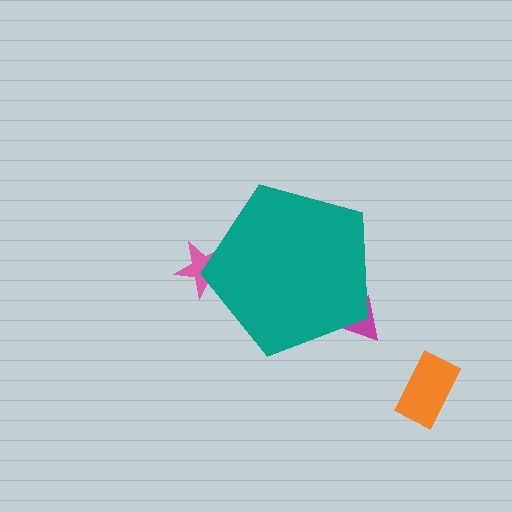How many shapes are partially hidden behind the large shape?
2 shapes are partially hidden.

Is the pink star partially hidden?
Yes, the pink star is partially hidden behind the teal pentagon.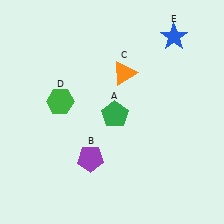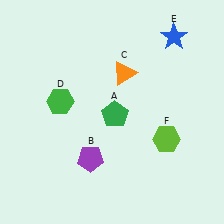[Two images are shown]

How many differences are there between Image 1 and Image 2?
There is 1 difference between the two images.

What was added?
A lime hexagon (F) was added in Image 2.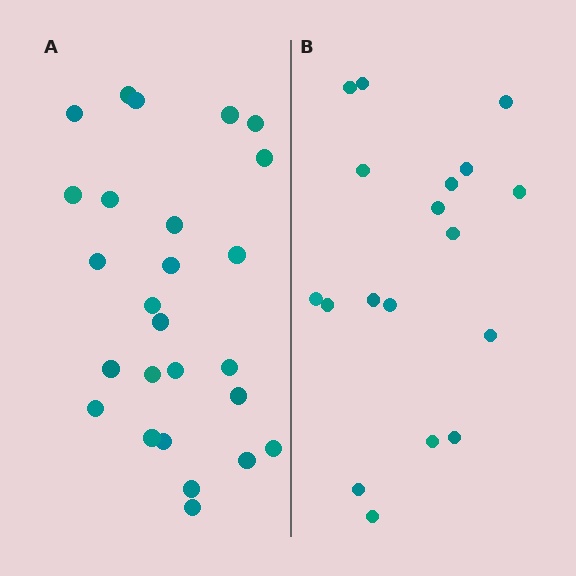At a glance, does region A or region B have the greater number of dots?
Region A (the left region) has more dots.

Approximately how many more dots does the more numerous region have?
Region A has roughly 8 or so more dots than region B.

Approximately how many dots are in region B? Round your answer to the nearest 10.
About 20 dots. (The exact count is 18, which rounds to 20.)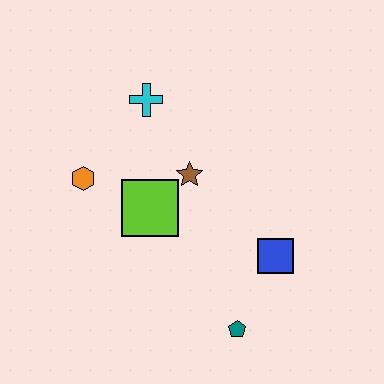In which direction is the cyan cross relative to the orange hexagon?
The cyan cross is above the orange hexagon.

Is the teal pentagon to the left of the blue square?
Yes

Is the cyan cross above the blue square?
Yes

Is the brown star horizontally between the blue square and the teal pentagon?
No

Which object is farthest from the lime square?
The teal pentagon is farthest from the lime square.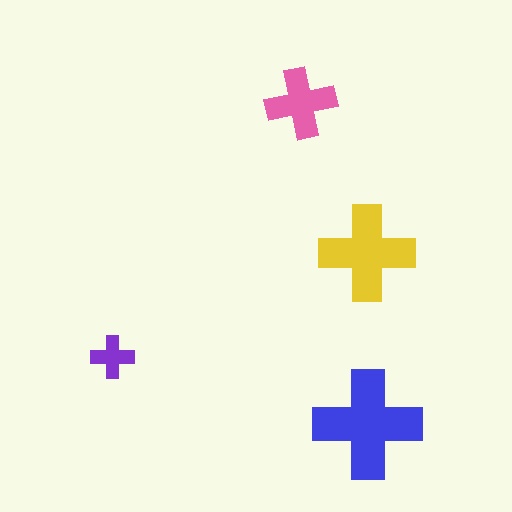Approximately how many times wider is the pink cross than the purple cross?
About 1.5 times wider.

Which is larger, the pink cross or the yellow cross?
The yellow one.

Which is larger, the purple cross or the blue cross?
The blue one.